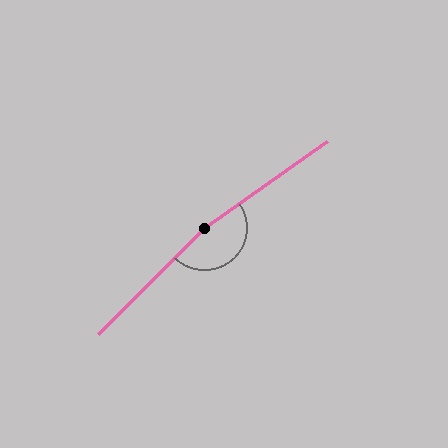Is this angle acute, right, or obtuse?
It is obtuse.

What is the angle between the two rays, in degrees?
Approximately 170 degrees.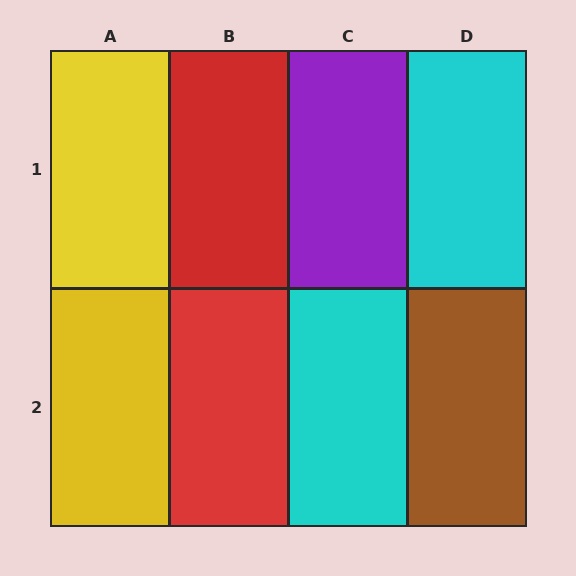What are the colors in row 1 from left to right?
Yellow, red, purple, cyan.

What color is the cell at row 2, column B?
Red.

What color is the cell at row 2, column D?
Brown.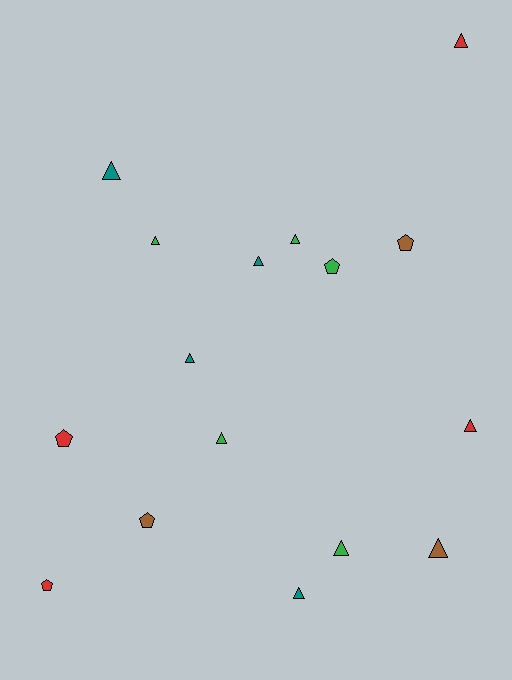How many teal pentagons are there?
There are no teal pentagons.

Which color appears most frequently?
Green, with 5 objects.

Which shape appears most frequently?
Triangle, with 11 objects.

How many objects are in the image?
There are 16 objects.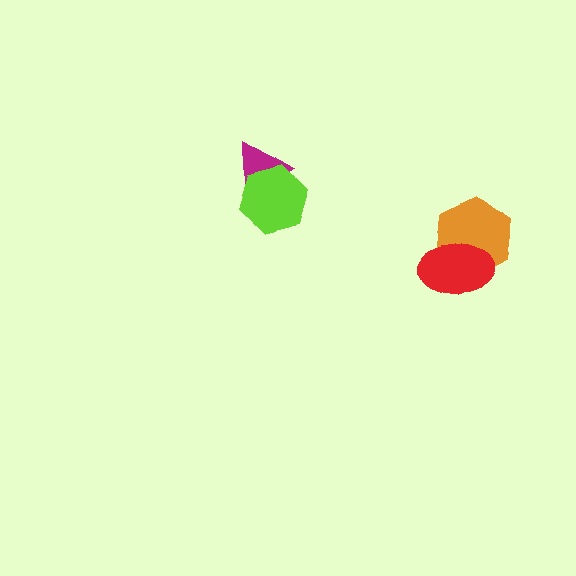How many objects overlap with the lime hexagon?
1 object overlaps with the lime hexagon.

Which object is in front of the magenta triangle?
The lime hexagon is in front of the magenta triangle.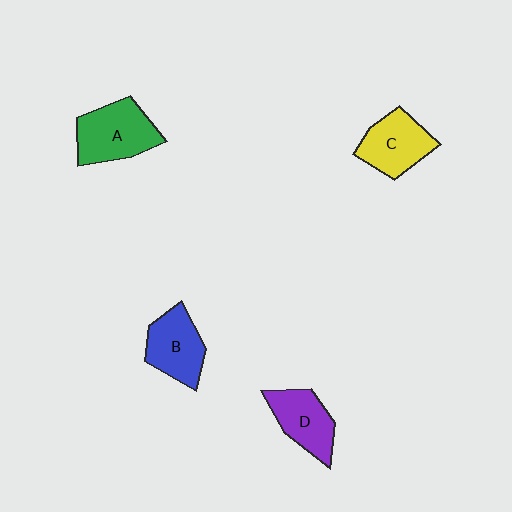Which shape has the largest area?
Shape A (green).